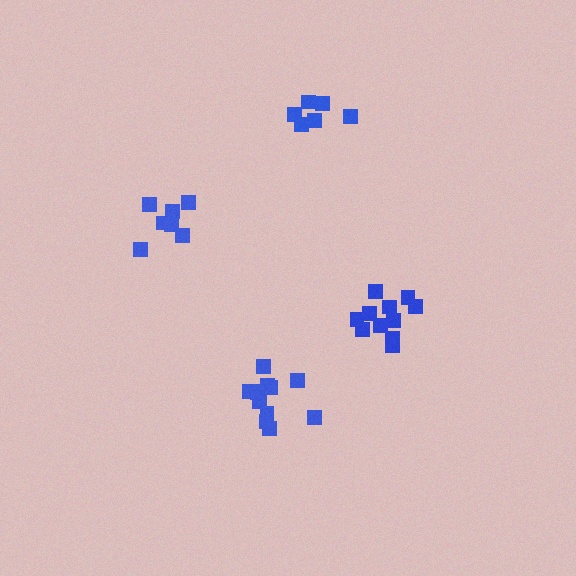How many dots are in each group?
Group 1: 12 dots, Group 2: 11 dots, Group 3: 6 dots, Group 4: 7 dots (36 total).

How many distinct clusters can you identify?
There are 4 distinct clusters.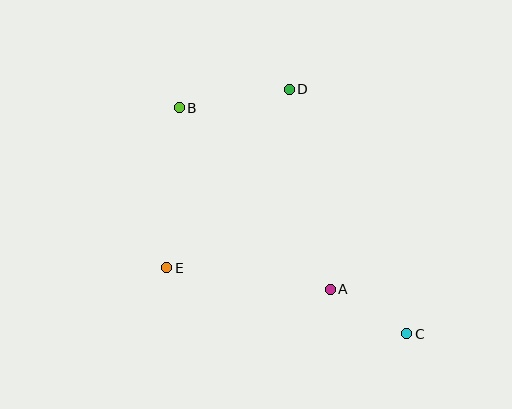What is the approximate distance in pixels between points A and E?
The distance between A and E is approximately 165 pixels.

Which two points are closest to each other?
Points A and C are closest to each other.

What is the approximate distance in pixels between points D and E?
The distance between D and E is approximately 217 pixels.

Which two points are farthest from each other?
Points B and C are farthest from each other.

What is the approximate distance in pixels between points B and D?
The distance between B and D is approximately 112 pixels.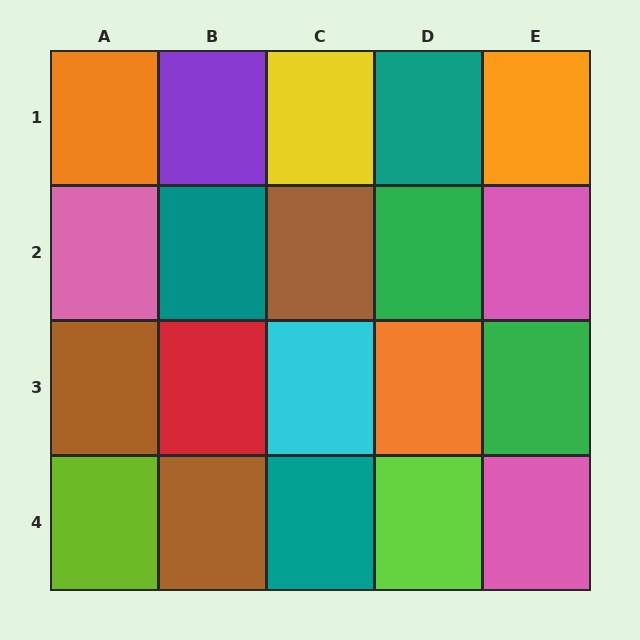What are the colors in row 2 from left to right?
Pink, teal, brown, green, pink.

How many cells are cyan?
1 cell is cyan.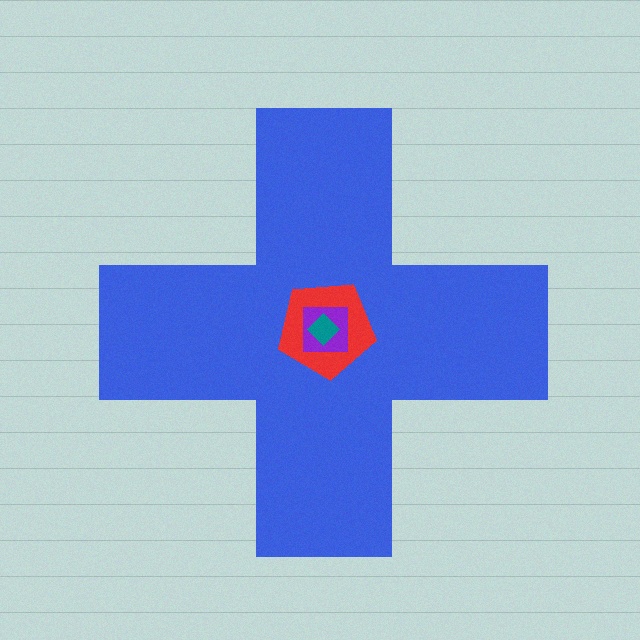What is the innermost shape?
The teal diamond.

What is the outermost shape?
The blue cross.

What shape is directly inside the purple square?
The teal diamond.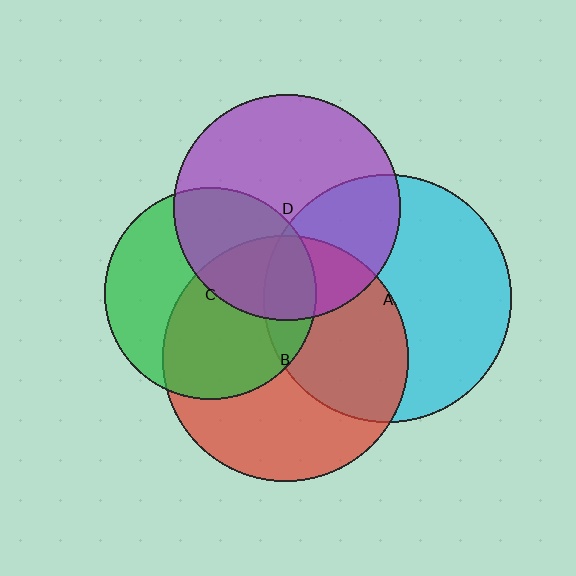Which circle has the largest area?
Circle A (cyan).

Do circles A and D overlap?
Yes.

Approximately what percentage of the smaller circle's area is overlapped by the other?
Approximately 35%.